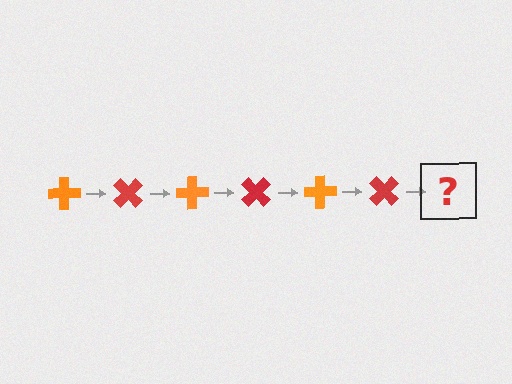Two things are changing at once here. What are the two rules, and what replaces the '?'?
The two rules are that it rotates 45 degrees each step and the color cycles through orange and red. The '?' should be an orange cross, rotated 270 degrees from the start.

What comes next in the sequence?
The next element should be an orange cross, rotated 270 degrees from the start.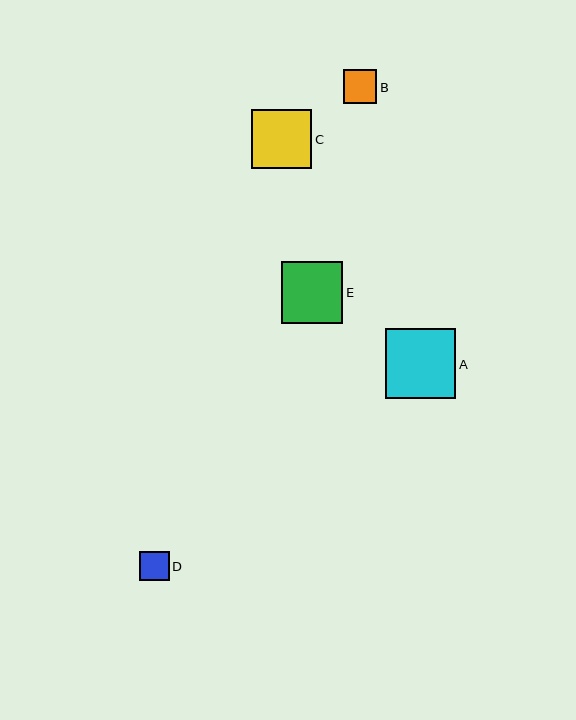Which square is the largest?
Square A is the largest with a size of approximately 70 pixels.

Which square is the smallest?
Square D is the smallest with a size of approximately 30 pixels.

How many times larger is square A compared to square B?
Square A is approximately 2.1 times the size of square B.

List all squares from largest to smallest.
From largest to smallest: A, E, C, B, D.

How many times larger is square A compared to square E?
Square A is approximately 1.1 times the size of square E.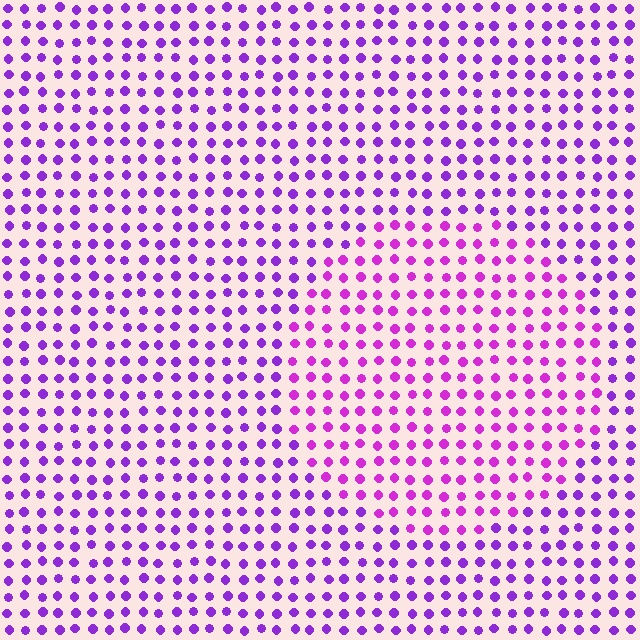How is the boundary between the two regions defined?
The boundary is defined purely by a slight shift in hue (about 25 degrees). Spacing, size, and orientation are identical on both sides.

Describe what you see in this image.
The image is filled with small purple elements in a uniform arrangement. A circle-shaped region is visible where the elements are tinted to a slightly different hue, forming a subtle color boundary.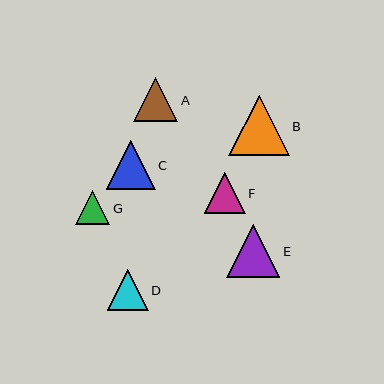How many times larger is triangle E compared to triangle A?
Triangle E is approximately 1.2 times the size of triangle A.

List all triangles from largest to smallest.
From largest to smallest: B, E, C, A, D, F, G.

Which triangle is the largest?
Triangle B is the largest with a size of approximately 60 pixels.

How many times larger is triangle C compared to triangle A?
Triangle C is approximately 1.1 times the size of triangle A.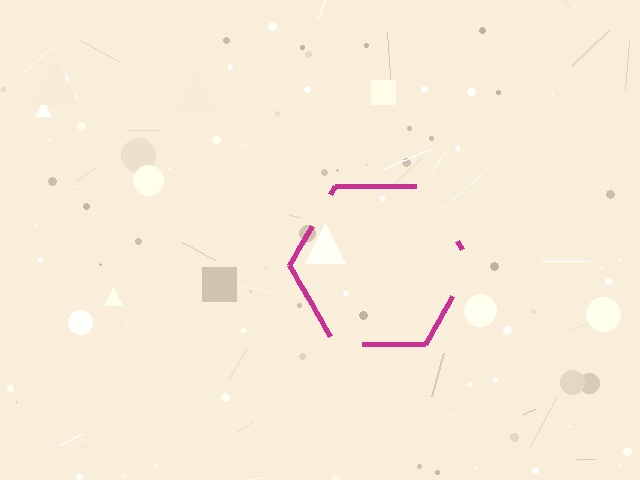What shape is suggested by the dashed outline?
The dashed outline suggests a hexagon.